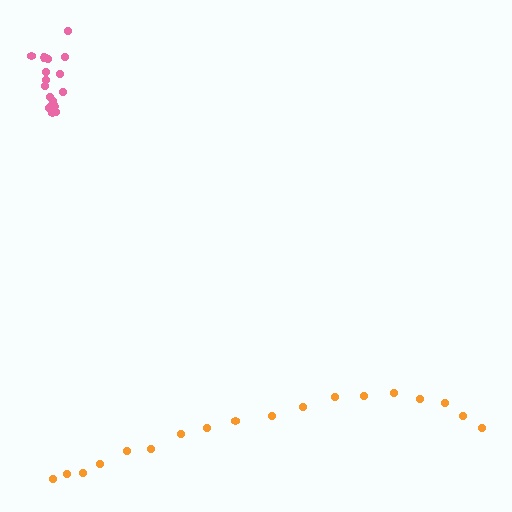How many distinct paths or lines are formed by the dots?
There are 2 distinct paths.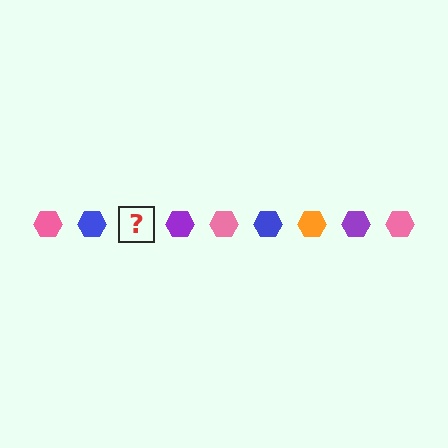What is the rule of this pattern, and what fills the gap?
The rule is that the pattern cycles through pink, blue, orange, purple hexagons. The gap should be filled with an orange hexagon.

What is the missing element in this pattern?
The missing element is an orange hexagon.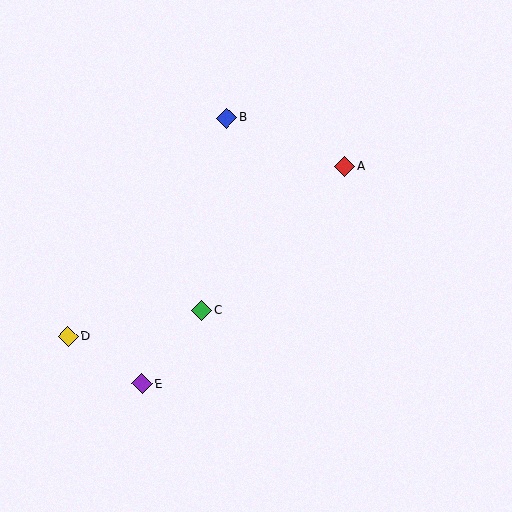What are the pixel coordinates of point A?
Point A is at (345, 166).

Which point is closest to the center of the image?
Point C at (202, 310) is closest to the center.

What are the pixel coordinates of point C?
Point C is at (202, 310).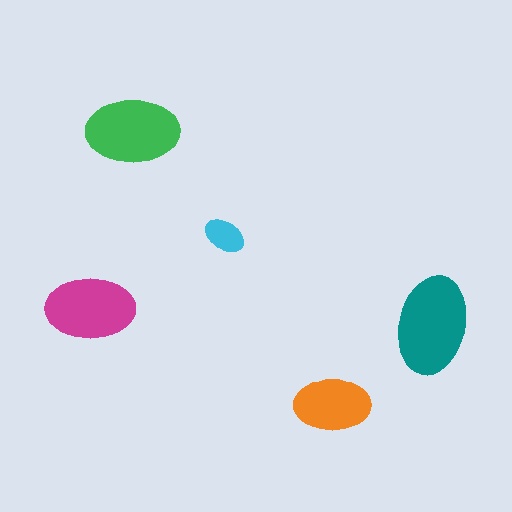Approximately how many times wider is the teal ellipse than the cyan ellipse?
About 2.5 times wider.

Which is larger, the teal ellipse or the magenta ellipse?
The teal one.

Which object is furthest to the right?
The teal ellipse is rightmost.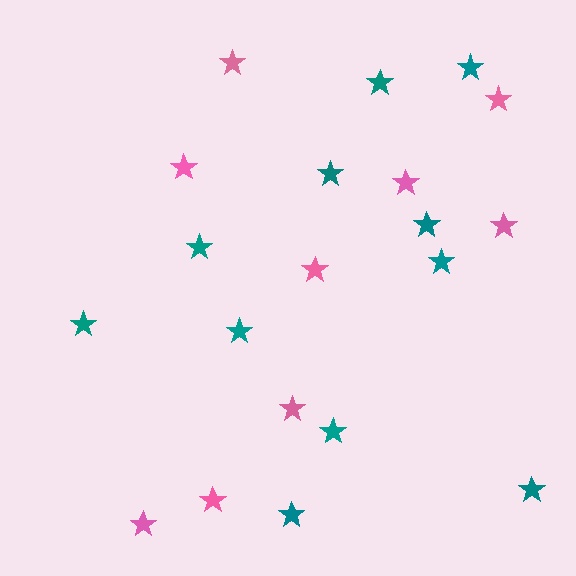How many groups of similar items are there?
There are 2 groups: one group of teal stars (11) and one group of pink stars (9).